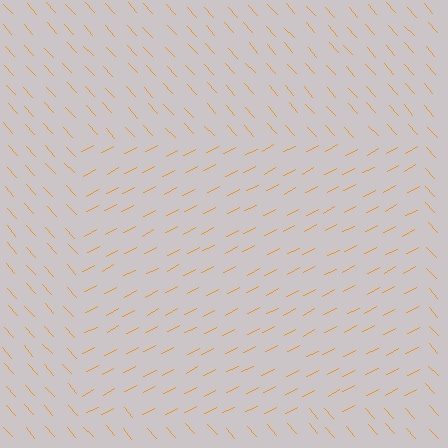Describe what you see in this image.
The image is filled with small orange line segments. A rectangle region in the image has lines oriented differently from the surrounding lines, creating a visible texture boundary.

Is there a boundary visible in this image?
Yes, there is a texture boundary formed by a change in line orientation.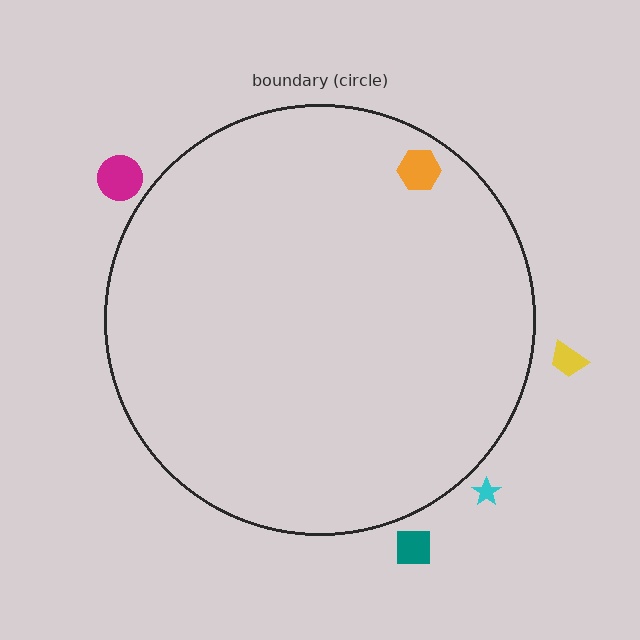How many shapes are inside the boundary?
1 inside, 4 outside.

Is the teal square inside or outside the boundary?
Outside.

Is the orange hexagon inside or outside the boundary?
Inside.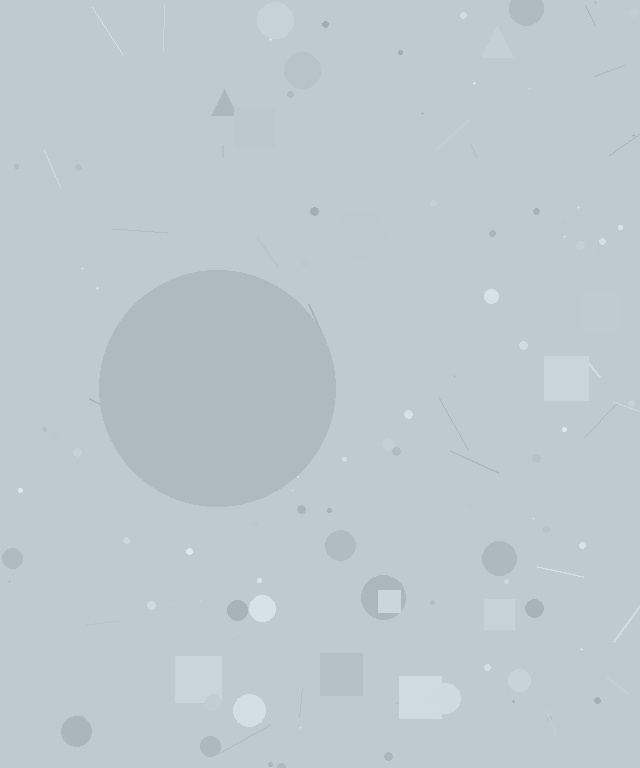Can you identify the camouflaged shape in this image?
The camouflaged shape is a circle.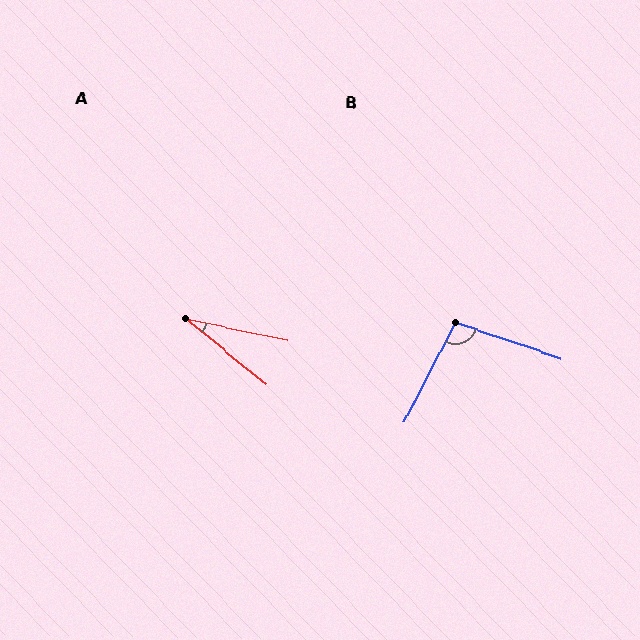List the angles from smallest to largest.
A (27°), B (98°).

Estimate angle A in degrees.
Approximately 27 degrees.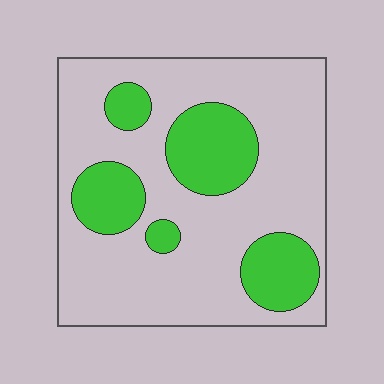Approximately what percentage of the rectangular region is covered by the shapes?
Approximately 25%.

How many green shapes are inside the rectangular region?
5.